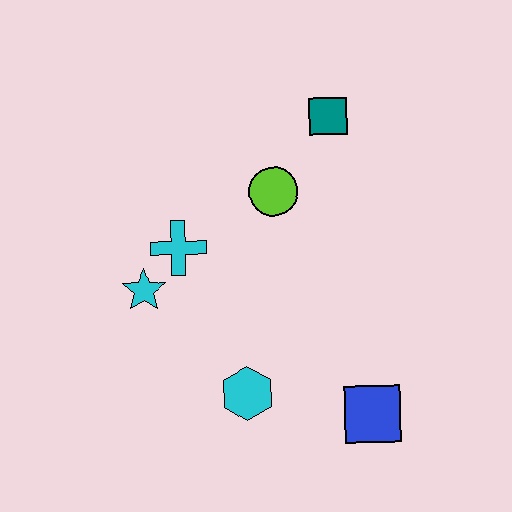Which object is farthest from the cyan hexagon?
The teal square is farthest from the cyan hexagon.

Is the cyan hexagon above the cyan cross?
No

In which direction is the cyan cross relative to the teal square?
The cyan cross is to the left of the teal square.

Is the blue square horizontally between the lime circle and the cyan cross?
No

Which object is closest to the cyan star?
The cyan cross is closest to the cyan star.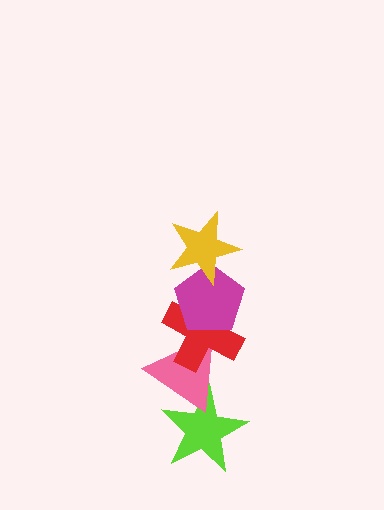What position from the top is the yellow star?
The yellow star is 1st from the top.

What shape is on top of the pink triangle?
The red cross is on top of the pink triangle.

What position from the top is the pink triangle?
The pink triangle is 4th from the top.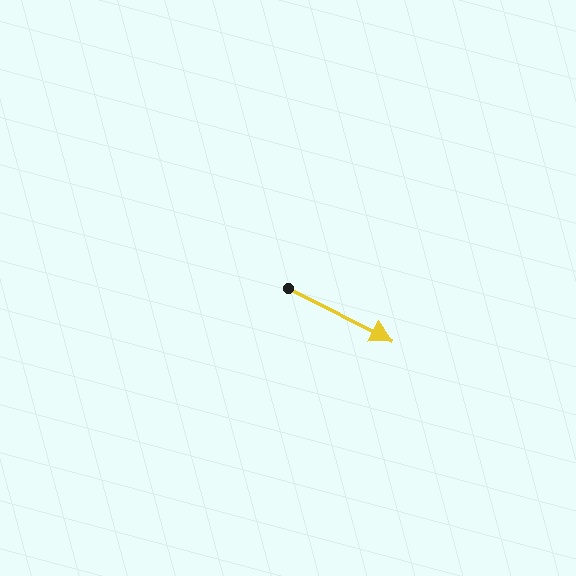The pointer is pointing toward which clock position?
Roughly 4 o'clock.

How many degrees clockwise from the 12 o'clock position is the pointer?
Approximately 117 degrees.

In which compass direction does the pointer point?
Southeast.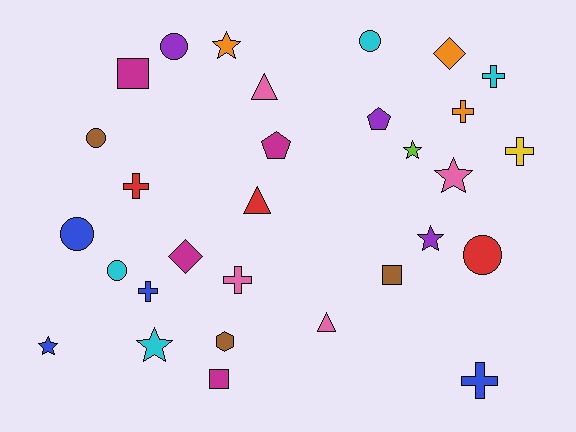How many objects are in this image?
There are 30 objects.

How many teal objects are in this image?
There are no teal objects.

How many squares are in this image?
There are 3 squares.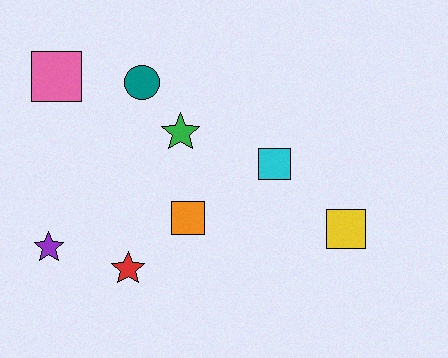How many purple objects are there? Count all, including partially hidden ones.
There is 1 purple object.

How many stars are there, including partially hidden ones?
There are 3 stars.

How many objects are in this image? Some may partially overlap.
There are 8 objects.